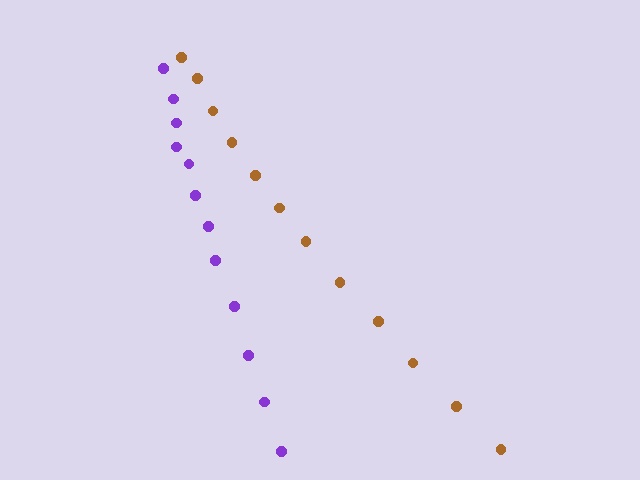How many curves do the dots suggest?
There are 2 distinct paths.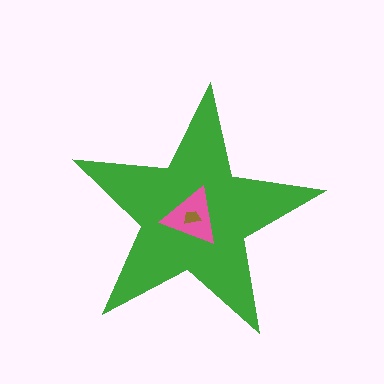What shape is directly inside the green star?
The pink triangle.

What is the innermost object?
The brown trapezoid.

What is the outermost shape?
The green star.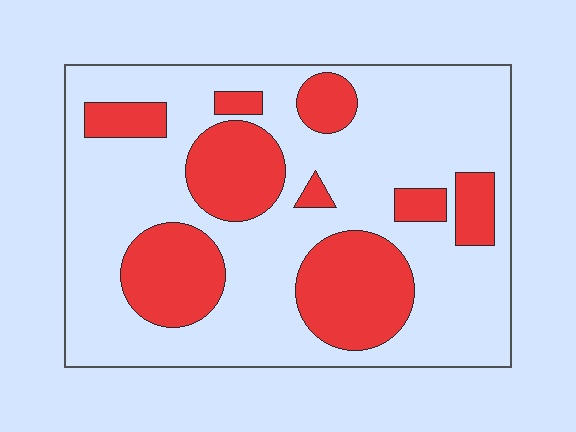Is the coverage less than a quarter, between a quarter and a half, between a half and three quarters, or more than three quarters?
Between a quarter and a half.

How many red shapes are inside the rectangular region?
9.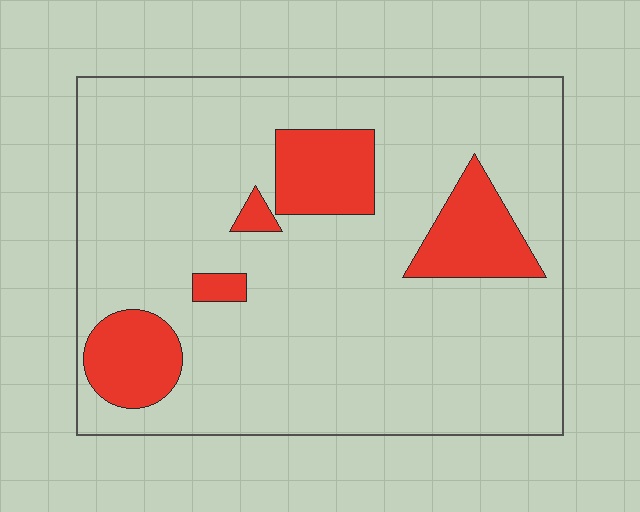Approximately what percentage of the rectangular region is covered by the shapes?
Approximately 15%.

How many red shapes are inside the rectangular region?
5.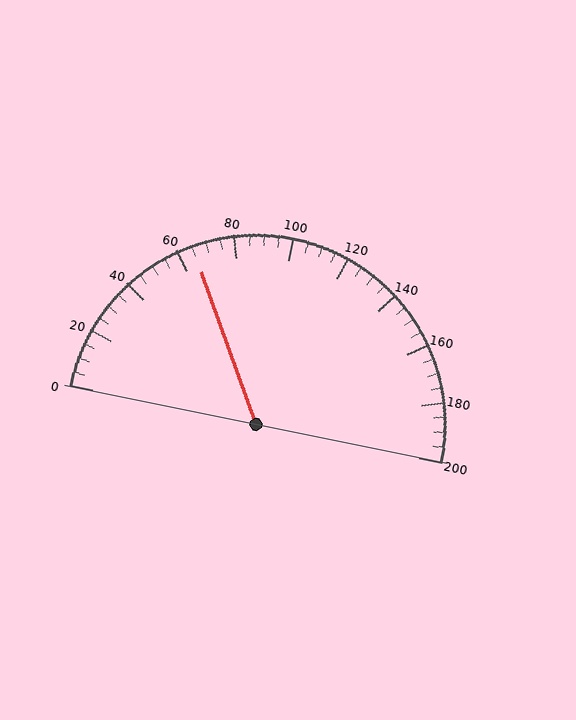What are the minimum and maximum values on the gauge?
The gauge ranges from 0 to 200.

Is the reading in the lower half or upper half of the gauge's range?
The reading is in the lower half of the range (0 to 200).